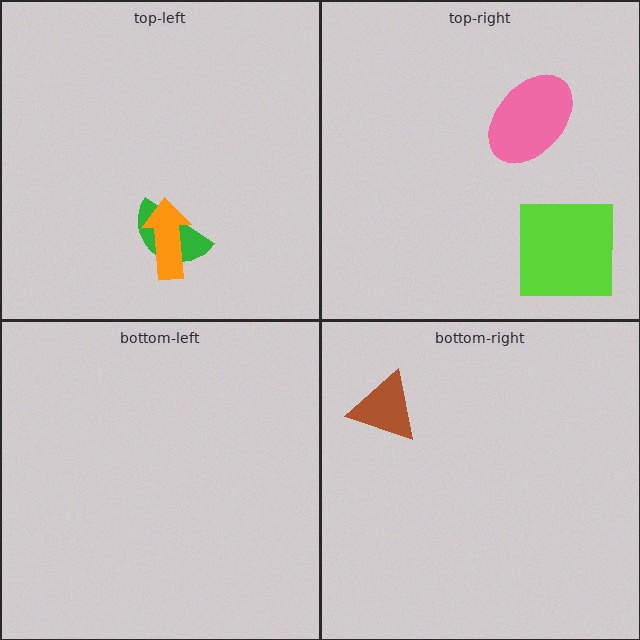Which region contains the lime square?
The top-right region.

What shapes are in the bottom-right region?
The brown triangle.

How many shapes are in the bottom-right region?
1.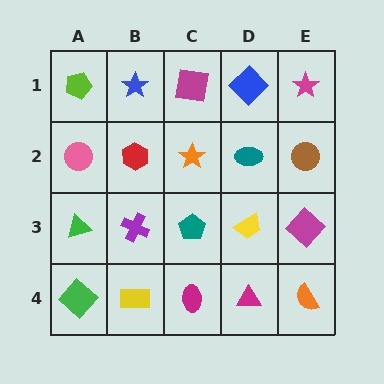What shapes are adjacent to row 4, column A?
A green triangle (row 3, column A), a yellow rectangle (row 4, column B).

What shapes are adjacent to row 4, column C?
A teal pentagon (row 3, column C), a yellow rectangle (row 4, column B), a magenta triangle (row 4, column D).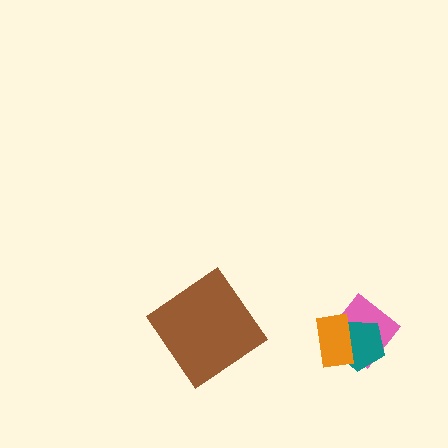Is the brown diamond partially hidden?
No, no other shape covers it.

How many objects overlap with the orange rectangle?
2 objects overlap with the orange rectangle.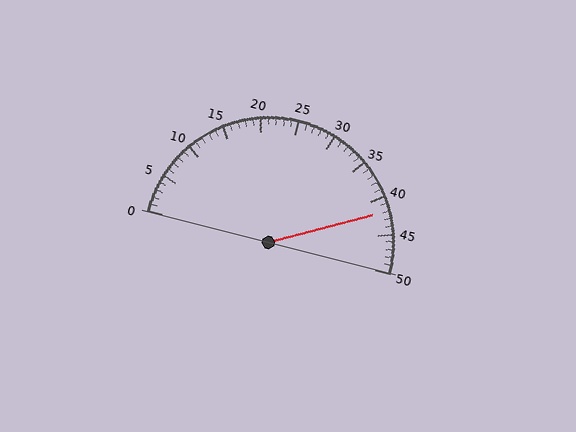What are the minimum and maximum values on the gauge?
The gauge ranges from 0 to 50.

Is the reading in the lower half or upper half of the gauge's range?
The reading is in the upper half of the range (0 to 50).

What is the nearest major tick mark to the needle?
The nearest major tick mark is 40.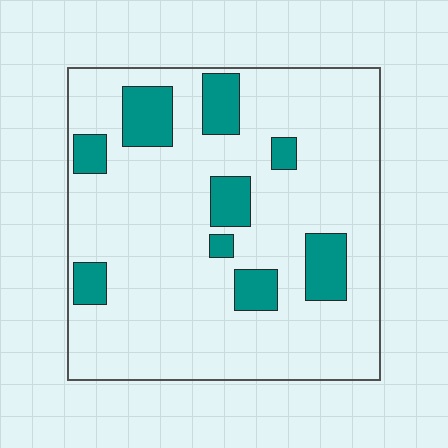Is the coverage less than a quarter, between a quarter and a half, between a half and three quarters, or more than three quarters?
Less than a quarter.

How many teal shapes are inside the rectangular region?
9.